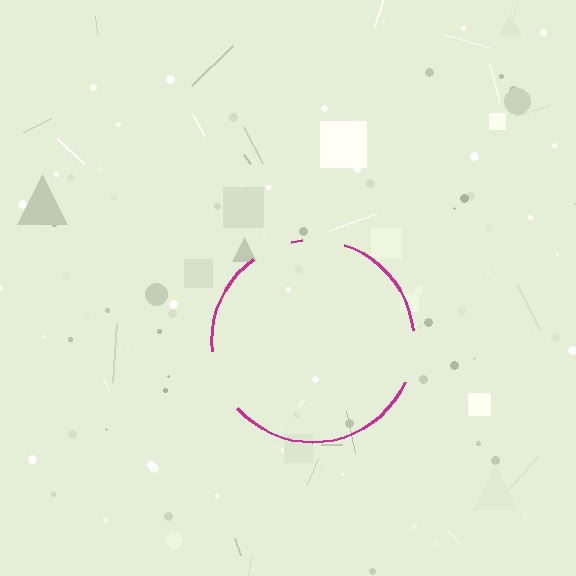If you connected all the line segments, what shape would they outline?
They would outline a circle.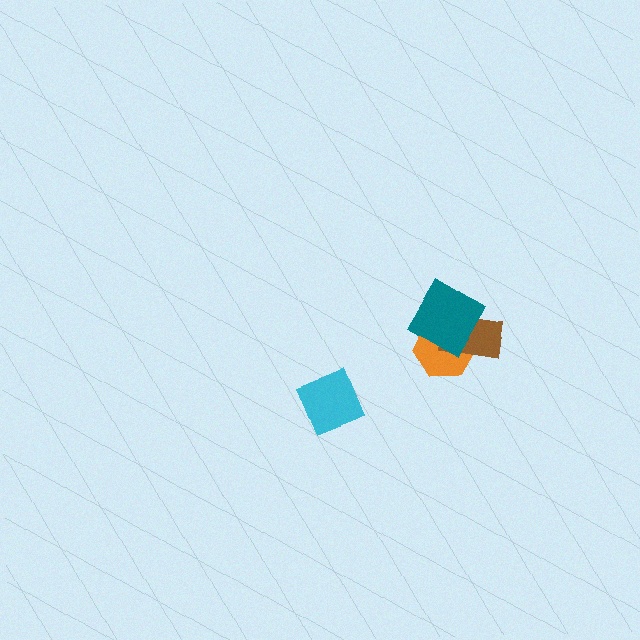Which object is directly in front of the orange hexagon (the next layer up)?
The brown rectangle is directly in front of the orange hexagon.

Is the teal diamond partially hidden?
No, no other shape covers it.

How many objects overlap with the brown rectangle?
2 objects overlap with the brown rectangle.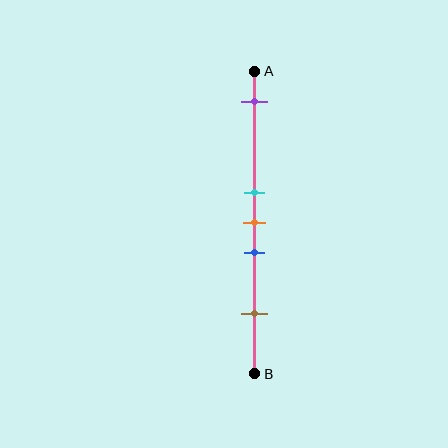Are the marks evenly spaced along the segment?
No, the marks are not evenly spaced.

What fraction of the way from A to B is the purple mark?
The purple mark is approximately 10% (0.1) of the way from A to B.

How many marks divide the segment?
There are 5 marks dividing the segment.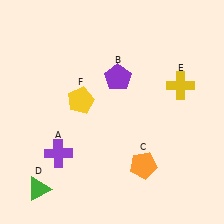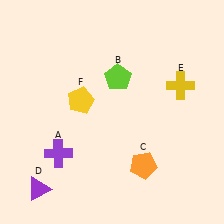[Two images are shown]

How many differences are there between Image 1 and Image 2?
There are 2 differences between the two images.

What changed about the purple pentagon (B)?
In Image 1, B is purple. In Image 2, it changed to lime.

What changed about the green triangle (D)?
In Image 1, D is green. In Image 2, it changed to purple.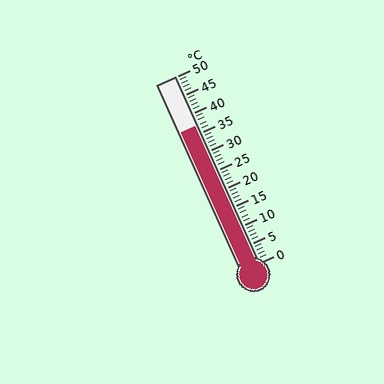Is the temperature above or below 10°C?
The temperature is above 10°C.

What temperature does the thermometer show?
The thermometer shows approximately 37°C.